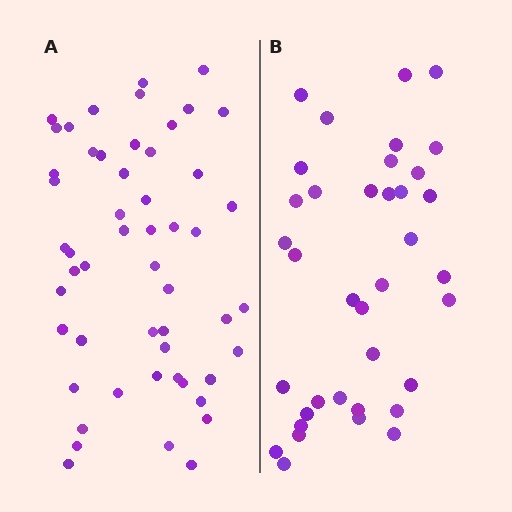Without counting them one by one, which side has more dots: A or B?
Region A (the left region) has more dots.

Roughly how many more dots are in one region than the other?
Region A has approximately 15 more dots than region B.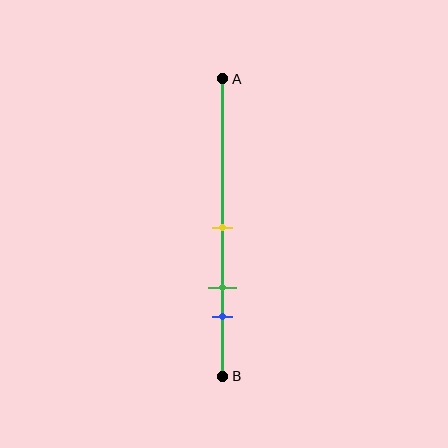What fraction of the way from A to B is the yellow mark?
The yellow mark is approximately 50% (0.5) of the way from A to B.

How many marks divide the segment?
There are 3 marks dividing the segment.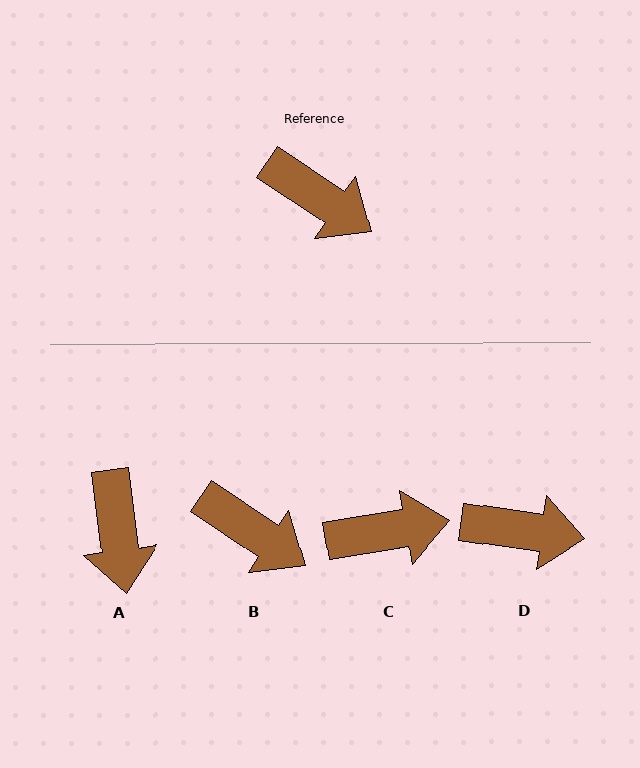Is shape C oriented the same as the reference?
No, it is off by about 43 degrees.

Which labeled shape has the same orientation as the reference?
B.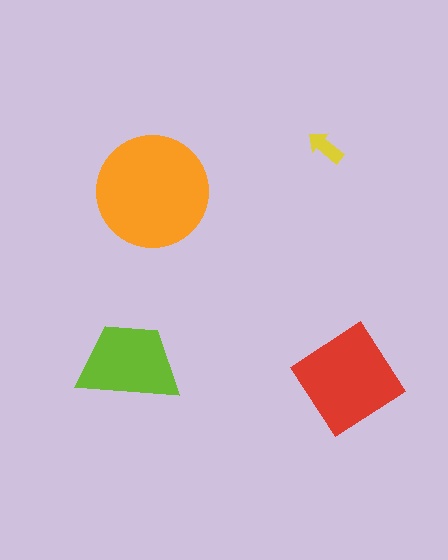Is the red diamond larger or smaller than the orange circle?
Smaller.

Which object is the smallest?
The yellow arrow.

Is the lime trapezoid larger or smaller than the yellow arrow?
Larger.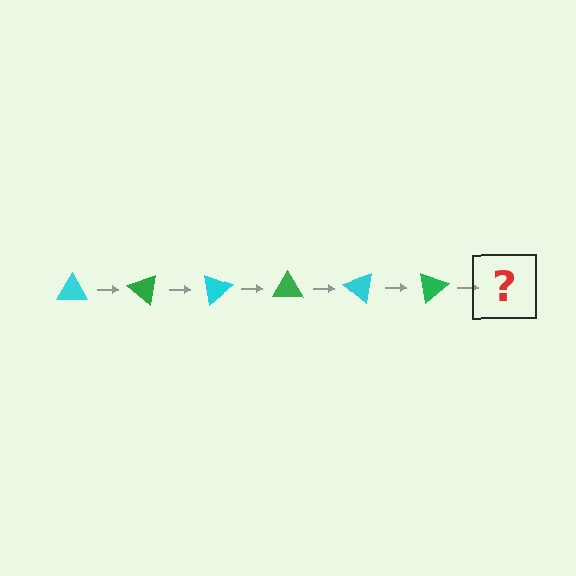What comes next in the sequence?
The next element should be a cyan triangle, rotated 240 degrees from the start.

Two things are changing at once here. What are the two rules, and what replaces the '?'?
The two rules are that it rotates 40 degrees each step and the color cycles through cyan and green. The '?' should be a cyan triangle, rotated 240 degrees from the start.